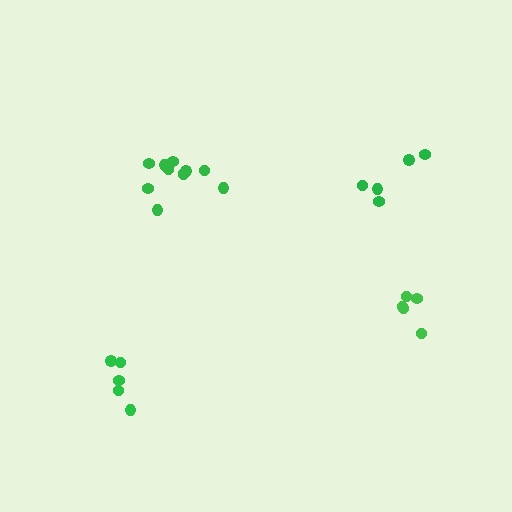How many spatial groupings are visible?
There are 4 spatial groupings.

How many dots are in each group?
Group 1: 5 dots, Group 2: 11 dots, Group 3: 5 dots, Group 4: 5 dots (26 total).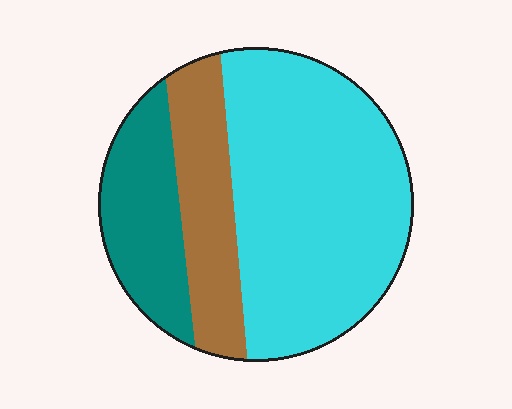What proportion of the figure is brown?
Brown covers around 20% of the figure.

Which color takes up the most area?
Cyan, at roughly 60%.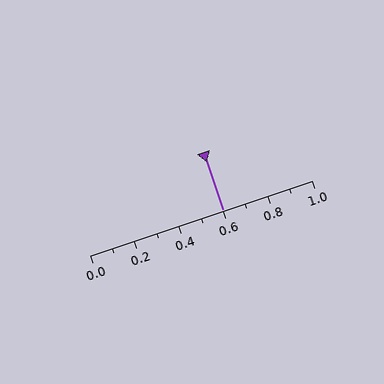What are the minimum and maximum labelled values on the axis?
The axis runs from 0.0 to 1.0.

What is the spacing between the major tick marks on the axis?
The major ticks are spaced 0.2 apart.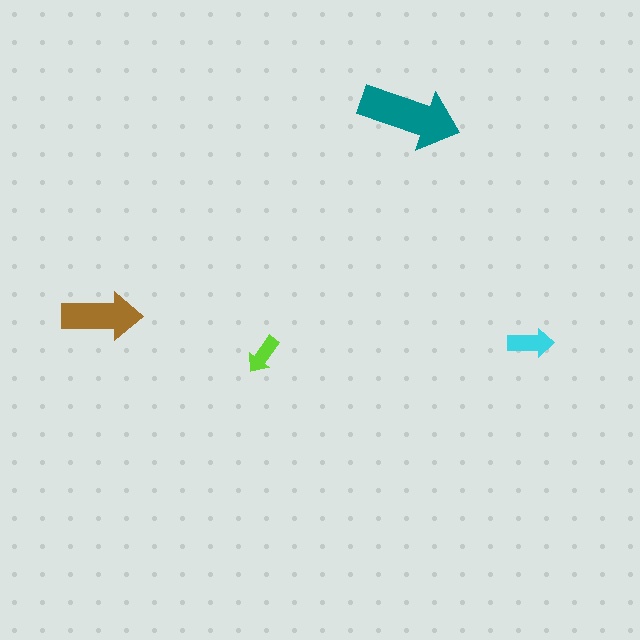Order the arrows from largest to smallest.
the teal one, the brown one, the cyan one, the lime one.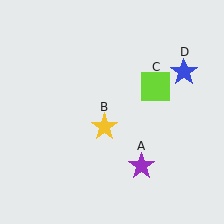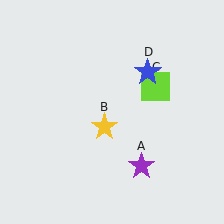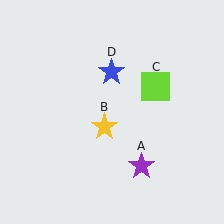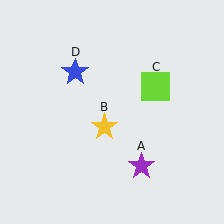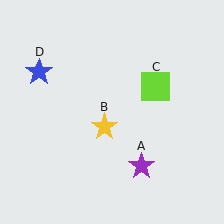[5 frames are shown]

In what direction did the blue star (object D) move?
The blue star (object D) moved left.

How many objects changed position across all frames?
1 object changed position: blue star (object D).